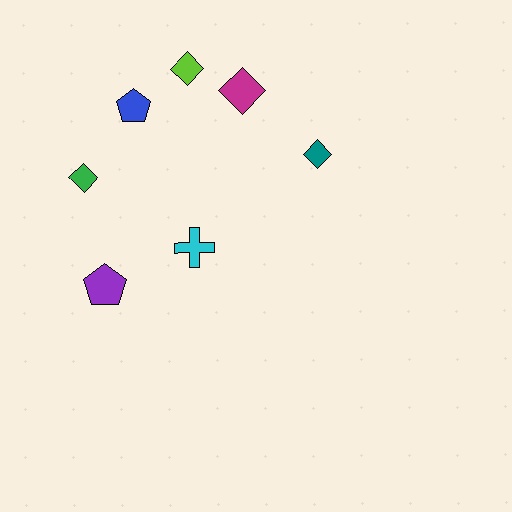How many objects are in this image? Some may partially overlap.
There are 7 objects.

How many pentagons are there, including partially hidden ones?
There are 2 pentagons.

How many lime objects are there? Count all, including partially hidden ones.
There is 1 lime object.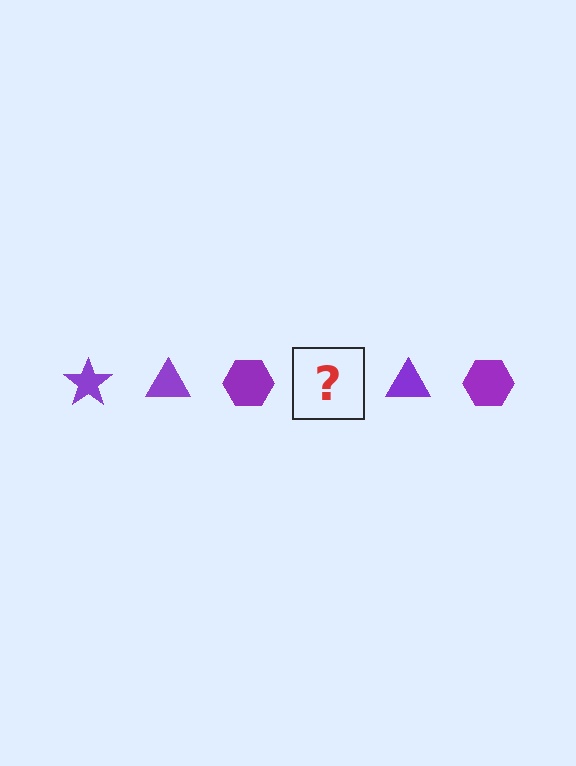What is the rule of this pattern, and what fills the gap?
The rule is that the pattern cycles through star, triangle, hexagon shapes in purple. The gap should be filled with a purple star.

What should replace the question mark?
The question mark should be replaced with a purple star.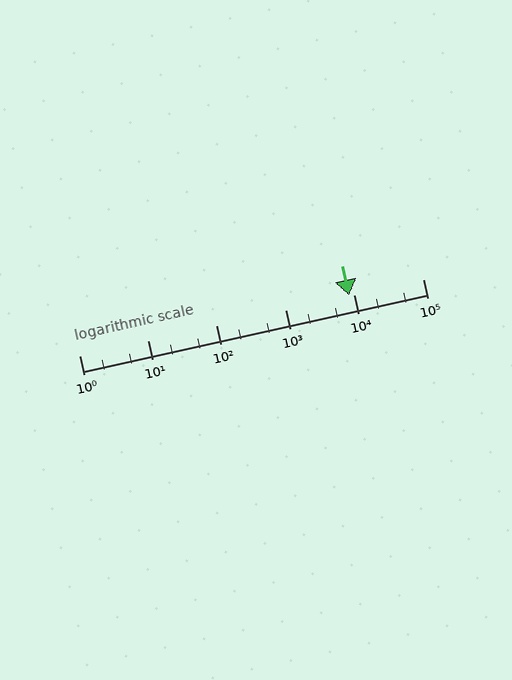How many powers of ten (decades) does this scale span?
The scale spans 5 decades, from 1 to 100000.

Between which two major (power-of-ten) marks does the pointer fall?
The pointer is between 1000 and 10000.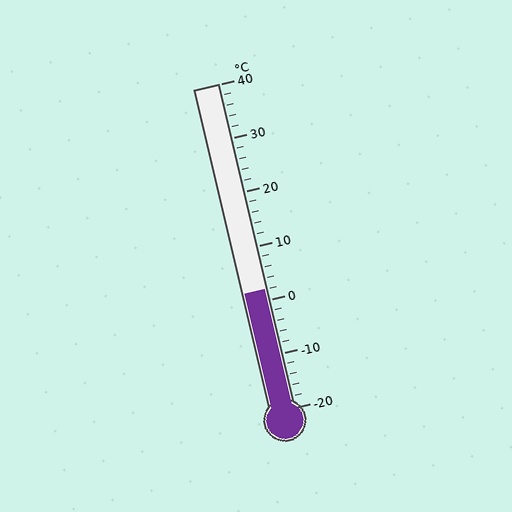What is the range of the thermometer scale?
The thermometer scale ranges from -20°C to 40°C.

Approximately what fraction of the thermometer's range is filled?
The thermometer is filled to approximately 35% of its range.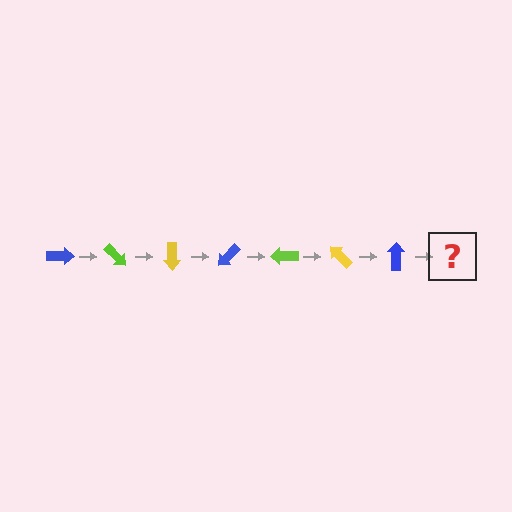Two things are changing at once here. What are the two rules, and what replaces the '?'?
The two rules are that it rotates 45 degrees each step and the color cycles through blue, lime, and yellow. The '?' should be a lime arrow, rotated 315 degrees from the start.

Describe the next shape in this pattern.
It should be a lime arrow, rotated 315 degrees from the start.